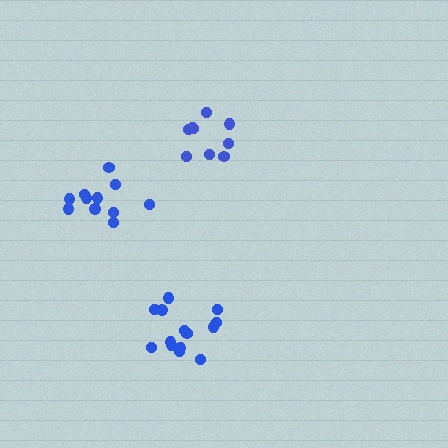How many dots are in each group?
Group 1: 14 dots, Group 2: 9 dots, Group 3: 11 dots (34 total).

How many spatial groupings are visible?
There are 3 spatial groupings.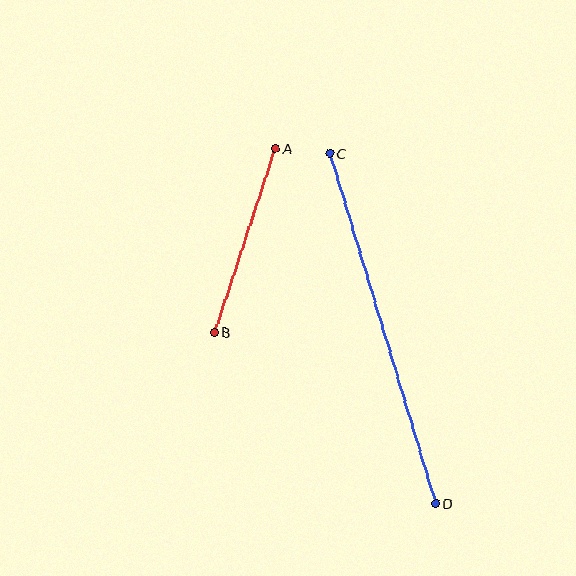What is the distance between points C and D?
The distance is approximately 366 pixels.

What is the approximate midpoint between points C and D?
The midpoint is at approximately (383, 328) pixels.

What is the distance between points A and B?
The distance is approximately 193 pixels.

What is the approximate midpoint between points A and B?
The midpoint is at approximately (245, 241) pixels.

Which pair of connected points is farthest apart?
Points C and D are farthest apart.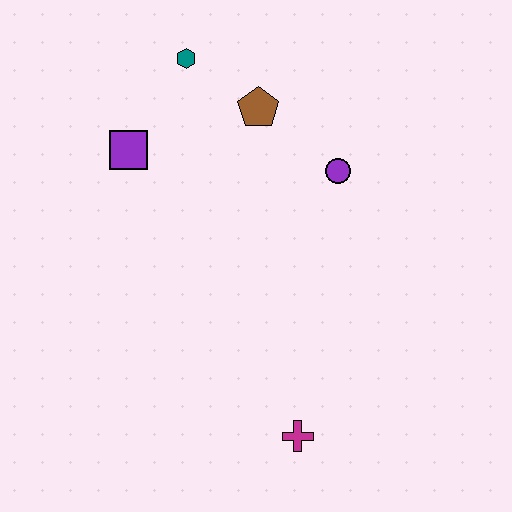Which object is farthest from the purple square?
The magenta cross is farthest from the purple square.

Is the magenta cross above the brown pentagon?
No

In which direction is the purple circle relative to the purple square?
The purple circle is to the right of the purple square.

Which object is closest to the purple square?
The teal hexagon is closest to the purple square.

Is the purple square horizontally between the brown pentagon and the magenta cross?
No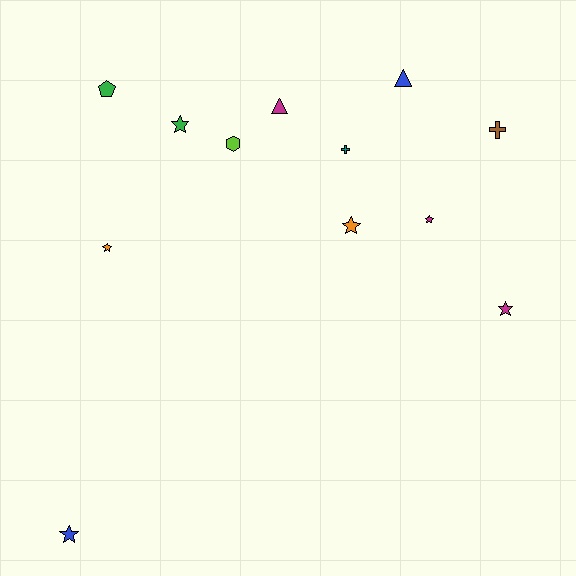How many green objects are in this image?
There are 2 green objects.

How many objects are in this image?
There are 12 objects.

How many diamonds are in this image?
There are no diamonds.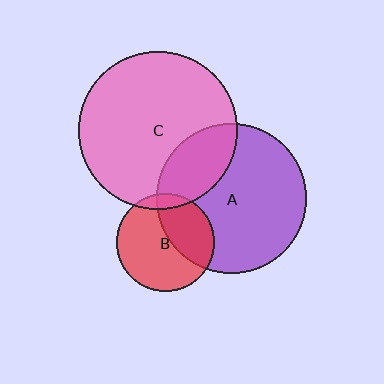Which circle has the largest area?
Circle C (pink).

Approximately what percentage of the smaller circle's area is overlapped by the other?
Approximately 25%.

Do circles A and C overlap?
Yes.